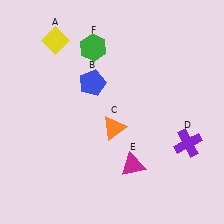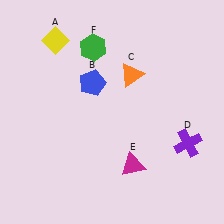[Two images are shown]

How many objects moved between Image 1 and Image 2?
1 object moved between the two images.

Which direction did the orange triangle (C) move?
The orange triangle (C) moved up.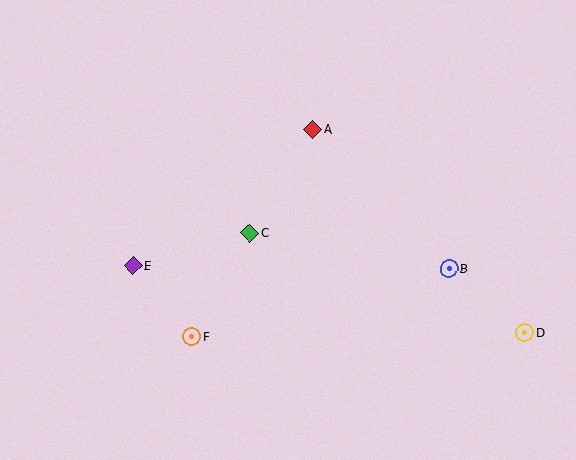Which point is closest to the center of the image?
Point C at (250, 233) is closest to the center.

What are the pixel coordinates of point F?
Point F is at (192, 337).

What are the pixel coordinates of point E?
Point E is at (133, 266).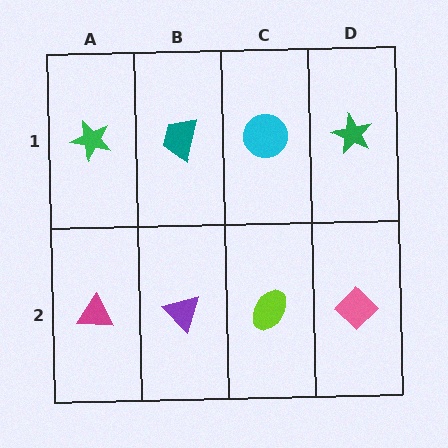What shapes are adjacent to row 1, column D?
A pink diamond (row 2, column D), a cyan circle (row 1, column C).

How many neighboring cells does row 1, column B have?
3.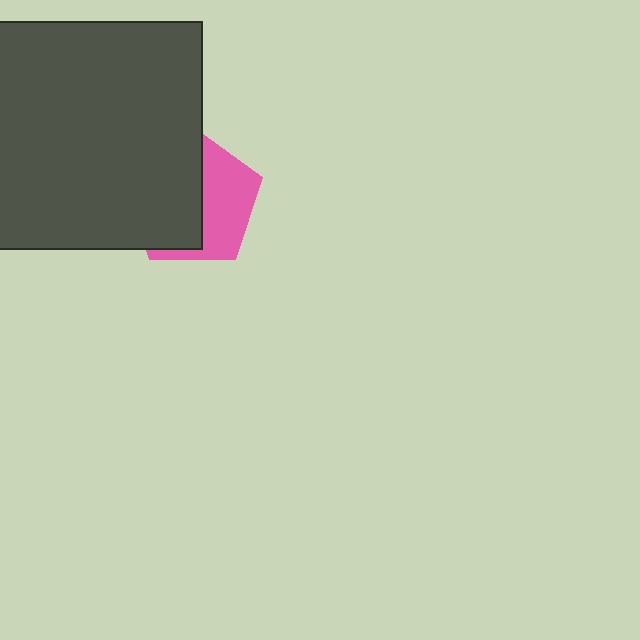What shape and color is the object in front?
The object in front is a dark gray square.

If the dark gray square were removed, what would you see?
You would see the complete pink pentagon.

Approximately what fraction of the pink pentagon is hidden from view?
Roughly 57% of the pink pentagon is hidden behind the dark gray square.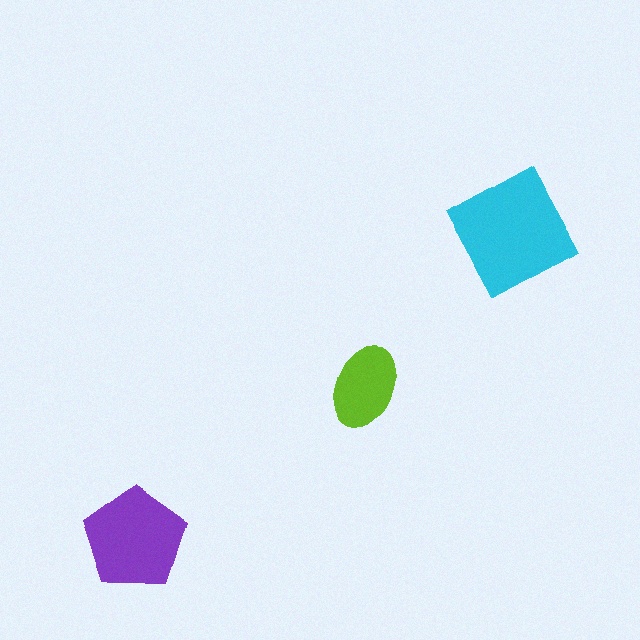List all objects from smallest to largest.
The lime ellipse, the purple pentagon, the cyan square.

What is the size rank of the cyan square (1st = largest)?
1st.